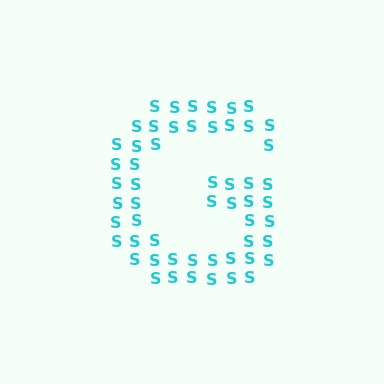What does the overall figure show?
The overall figure shows the letter G.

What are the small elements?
The small elements are letter S's.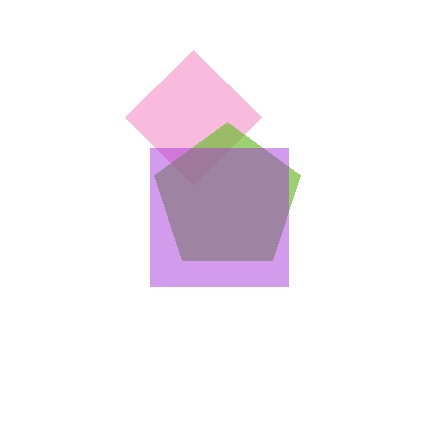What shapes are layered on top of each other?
The layered shapes are: a pink diamond, a lime pentagon, a purple square.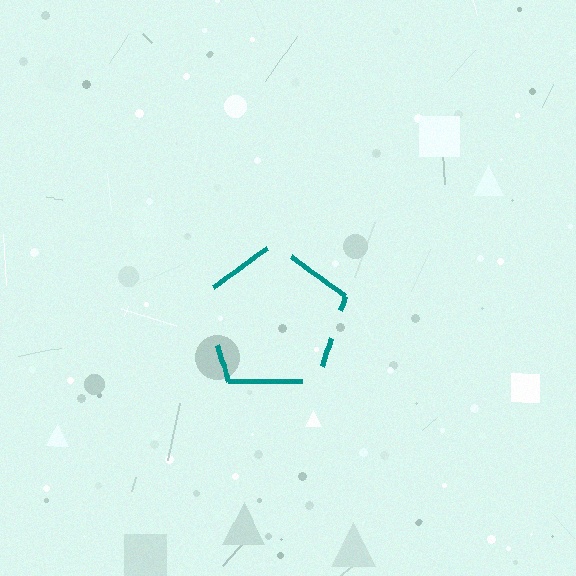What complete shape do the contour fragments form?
The contour fragments form a pentagon.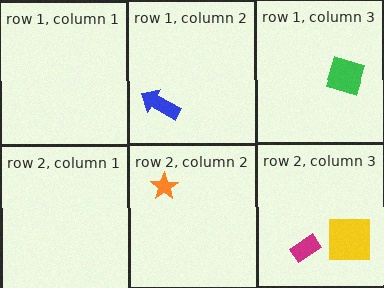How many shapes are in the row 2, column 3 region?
2.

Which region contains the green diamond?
The row 1, column 3 region.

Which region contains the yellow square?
The row 2, column 3 region.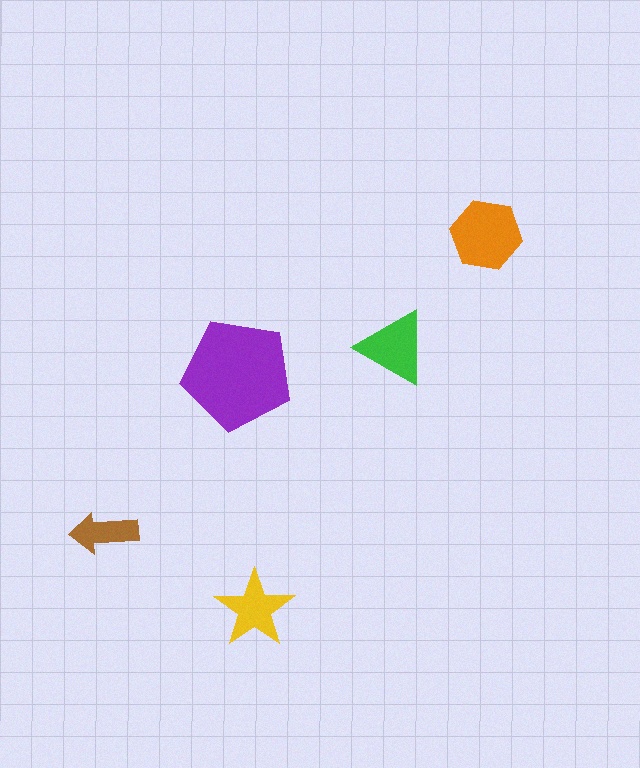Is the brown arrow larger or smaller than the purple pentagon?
Smaller.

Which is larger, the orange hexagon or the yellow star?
The orange hexagon.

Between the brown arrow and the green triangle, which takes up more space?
The green triangle.